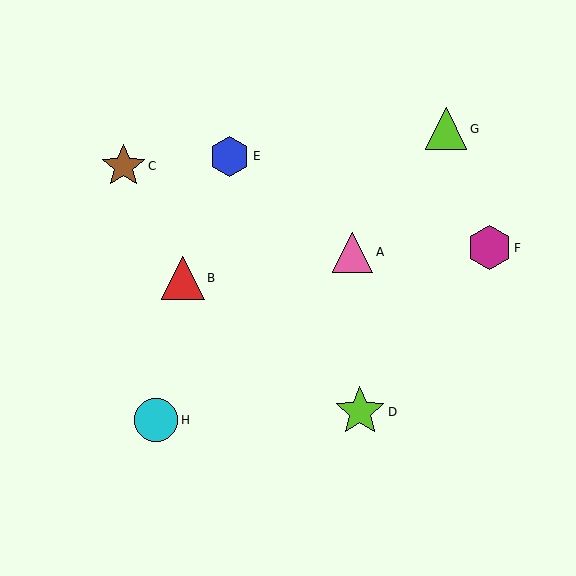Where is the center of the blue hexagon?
The center of the blue hexagon is at (230, 156).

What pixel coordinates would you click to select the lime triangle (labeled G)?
Click at (446, 129) to select the lime triangle G.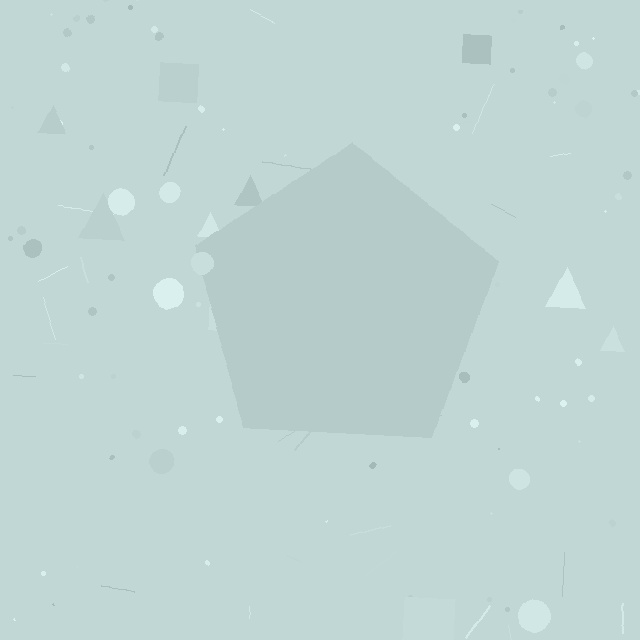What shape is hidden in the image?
A pentagon is hidden in the image.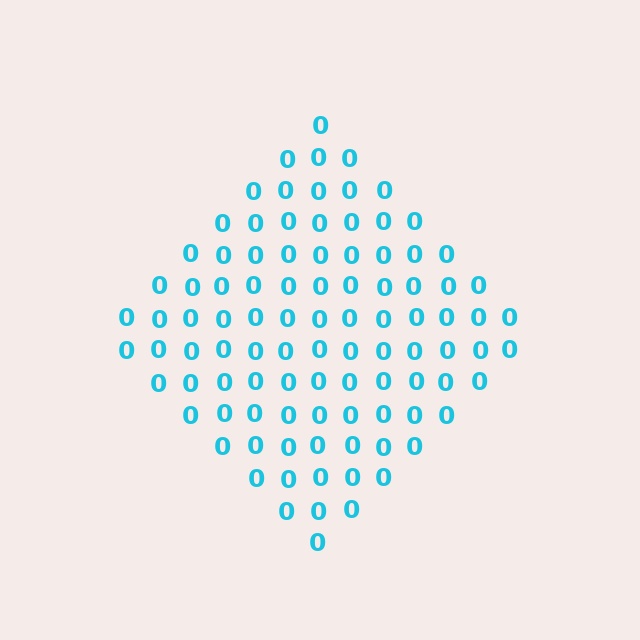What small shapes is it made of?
It is made of small digit 0's.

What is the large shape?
The large shape is a diamond.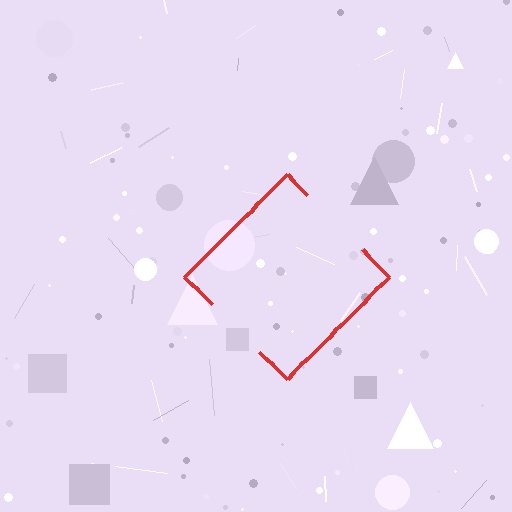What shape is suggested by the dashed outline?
The dashed outline suggests a diamond.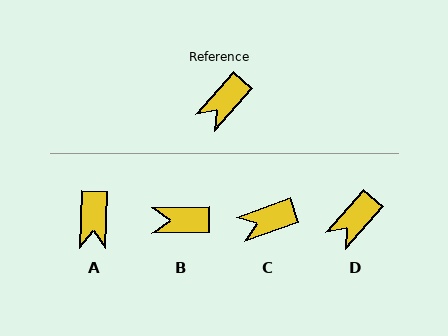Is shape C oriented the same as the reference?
No, it is off by about 29 degrees.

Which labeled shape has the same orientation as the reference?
D.